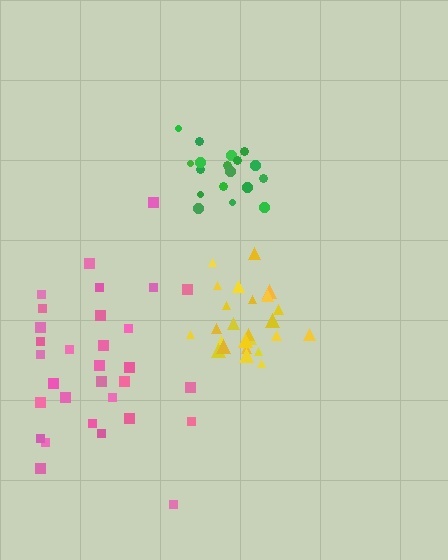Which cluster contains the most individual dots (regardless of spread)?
Pink (31).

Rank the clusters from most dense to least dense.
yellow, green, pink.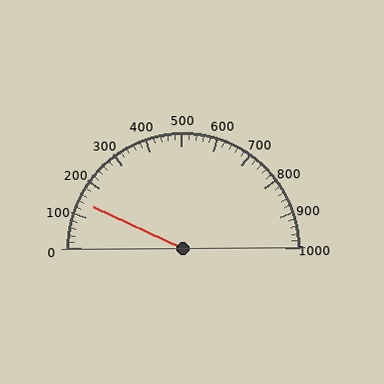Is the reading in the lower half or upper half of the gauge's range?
The reading is in the lower half of the range (0 to 1000).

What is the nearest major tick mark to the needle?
The nearest major tick mark is 100.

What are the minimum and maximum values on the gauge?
The gauge ranges from 0 to 1000.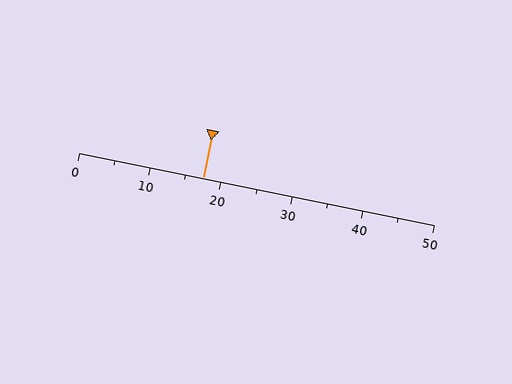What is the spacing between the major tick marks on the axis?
The major ticks are spaced 10 apart.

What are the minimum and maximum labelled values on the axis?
The axis runs from 0 to 50.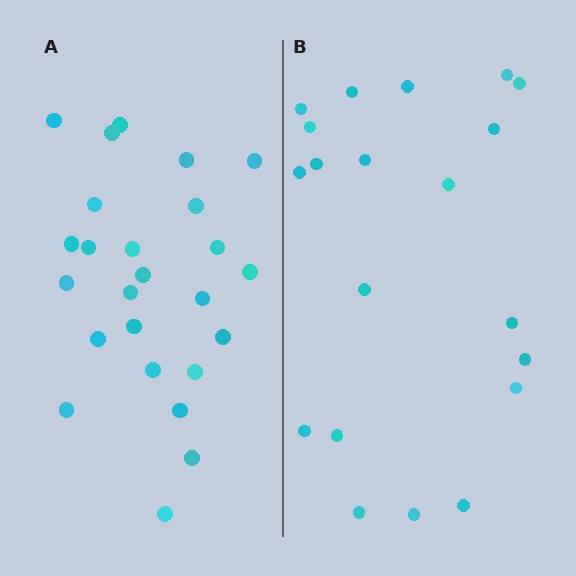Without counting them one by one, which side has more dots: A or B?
Region A (the left region) has more dots.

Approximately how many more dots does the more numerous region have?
Region A has about 5 more dots than region B.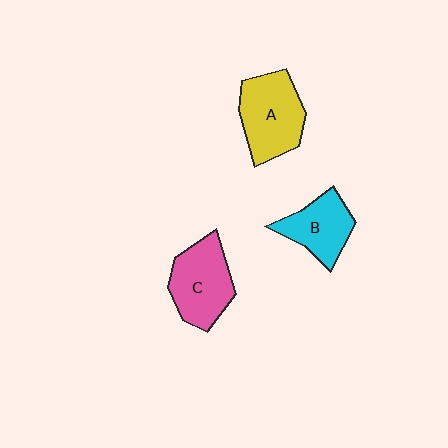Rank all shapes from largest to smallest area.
From largest to smallest: A (yellow), C (pink), B (cyan).